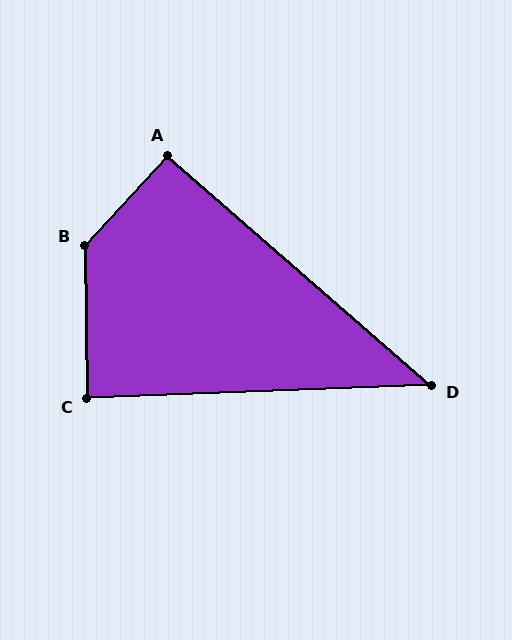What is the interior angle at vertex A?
Approximately 91 degrees (approximately right).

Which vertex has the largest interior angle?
B, at approximately 137 degrees.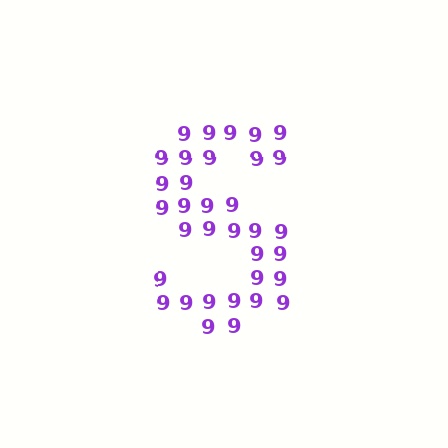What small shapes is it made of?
It is made of small digit 9's.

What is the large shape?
The large shape is the letter S.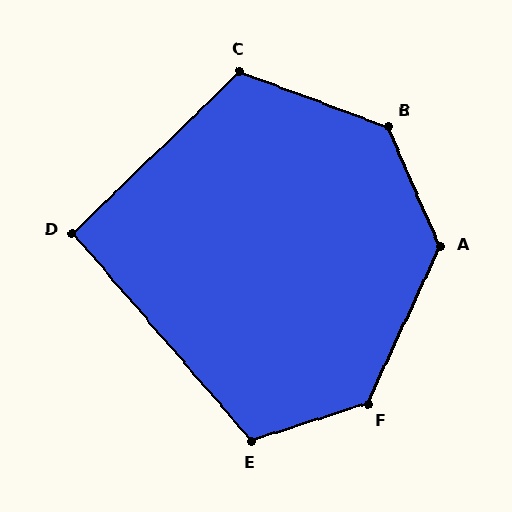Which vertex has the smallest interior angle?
D, at approximately 93 degrees.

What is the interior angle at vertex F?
Approximately 133 degrees (obtuse).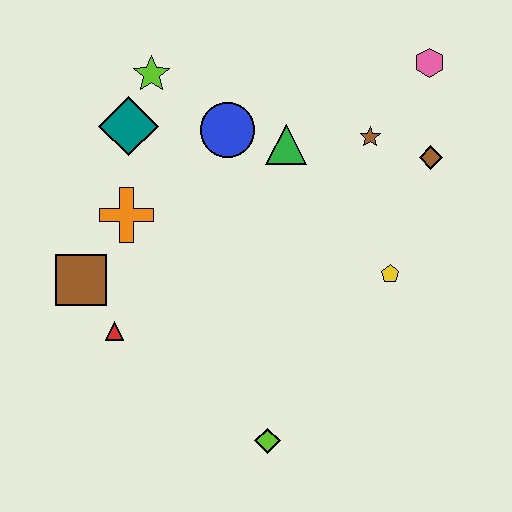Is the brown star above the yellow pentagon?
Yes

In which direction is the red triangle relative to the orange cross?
The red triangle is below the orange cross.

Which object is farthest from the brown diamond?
The brown square is farthest from the brown diamond.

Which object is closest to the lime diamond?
The red triangle is closest to the lime diamond.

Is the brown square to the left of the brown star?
Yes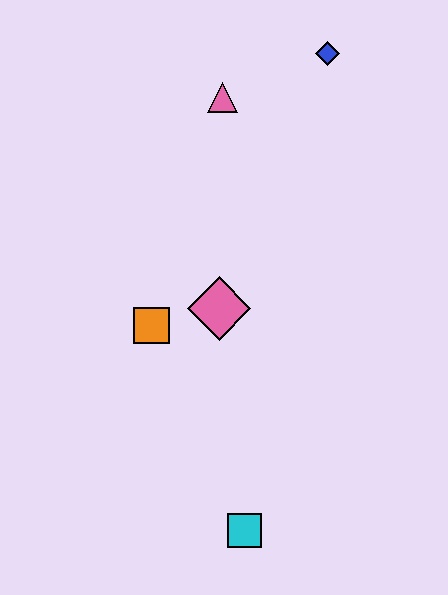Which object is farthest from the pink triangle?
The cyan square is farthest from the pink triangle.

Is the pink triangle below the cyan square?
No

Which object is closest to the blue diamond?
The pink triangle is closest to the blue diamond.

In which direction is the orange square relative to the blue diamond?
The orange square is below the blue diamond.